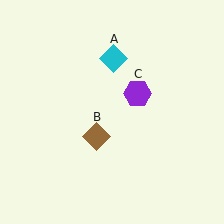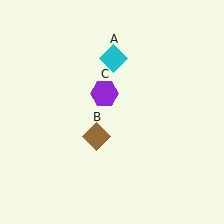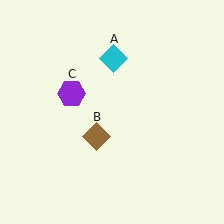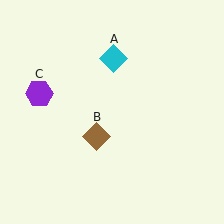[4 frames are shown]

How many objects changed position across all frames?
1 object changed position: purple hexagon (object C).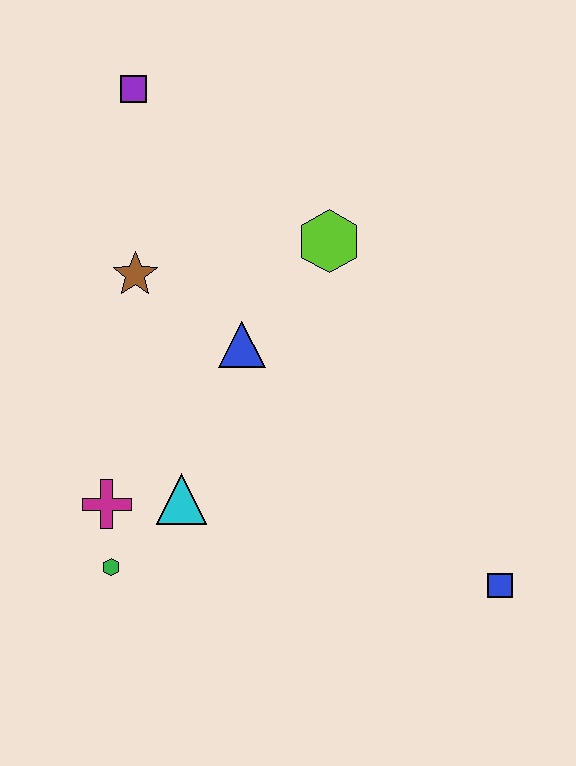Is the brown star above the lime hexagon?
No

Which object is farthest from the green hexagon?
The purple square is farthest from the green hexagon.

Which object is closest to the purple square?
The brown star is closest to the purple square.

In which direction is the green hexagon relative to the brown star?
The green hexagon is below the brown star.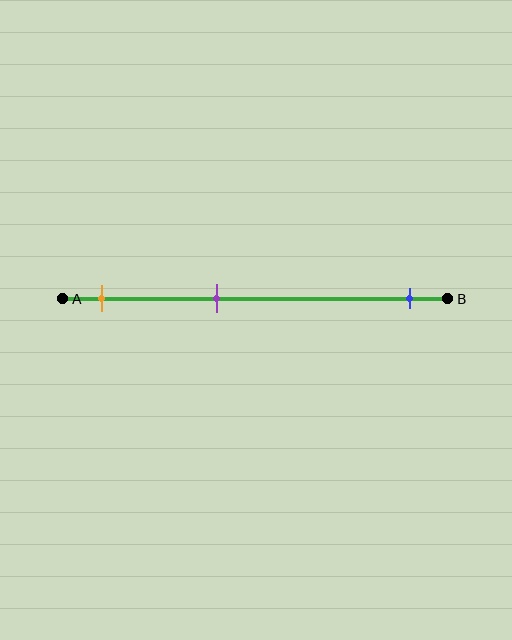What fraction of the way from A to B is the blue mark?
The blue mark is approximately 90% (0.9) of the way from A to B.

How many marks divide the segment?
There are 3 marks dividing the segment.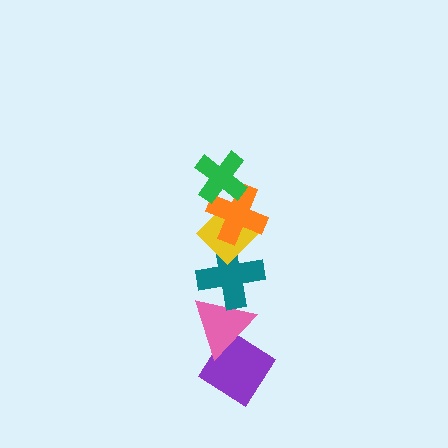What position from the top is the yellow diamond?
The yellow diamond is 3rd from the top.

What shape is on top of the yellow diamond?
The orange cross is on top of the yellow diamond.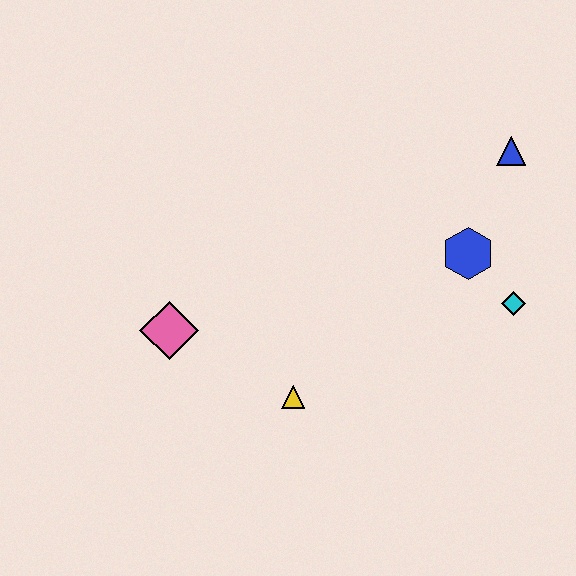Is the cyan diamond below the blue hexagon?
Yes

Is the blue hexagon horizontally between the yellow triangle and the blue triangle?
Yes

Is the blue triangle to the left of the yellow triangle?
No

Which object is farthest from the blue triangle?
The pink diamond is farthest from the blue triangle.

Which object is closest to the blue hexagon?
The cyan diamond is closest to the blue hexagon.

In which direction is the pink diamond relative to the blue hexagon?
The pink diamond is to the left of the blue hexagon.